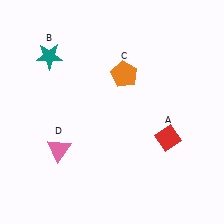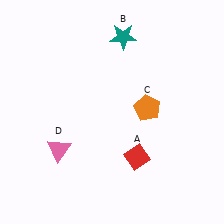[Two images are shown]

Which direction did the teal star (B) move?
The teal star (B) moved right.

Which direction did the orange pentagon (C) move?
The orange pentagon (C) moved down.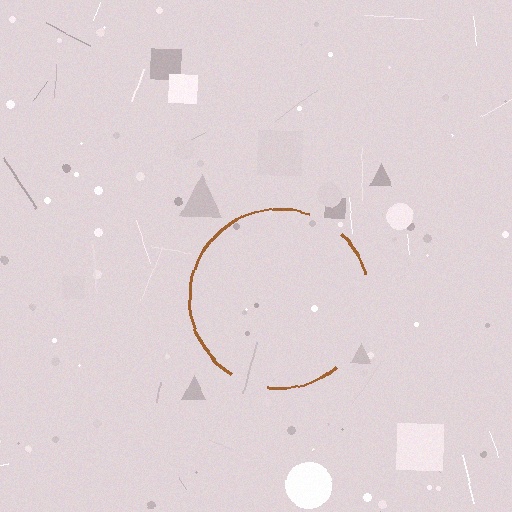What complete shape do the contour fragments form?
The contour fragments form a circle.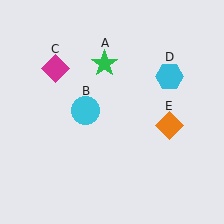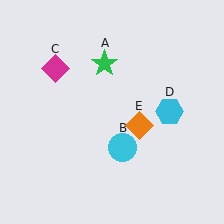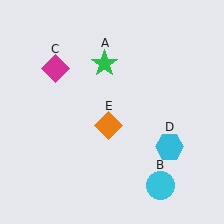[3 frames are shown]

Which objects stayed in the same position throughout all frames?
Green star (object A) and magenta diamond (object C) remained stationary.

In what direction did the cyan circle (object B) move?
The cyan circle (object B) moved down and to the right.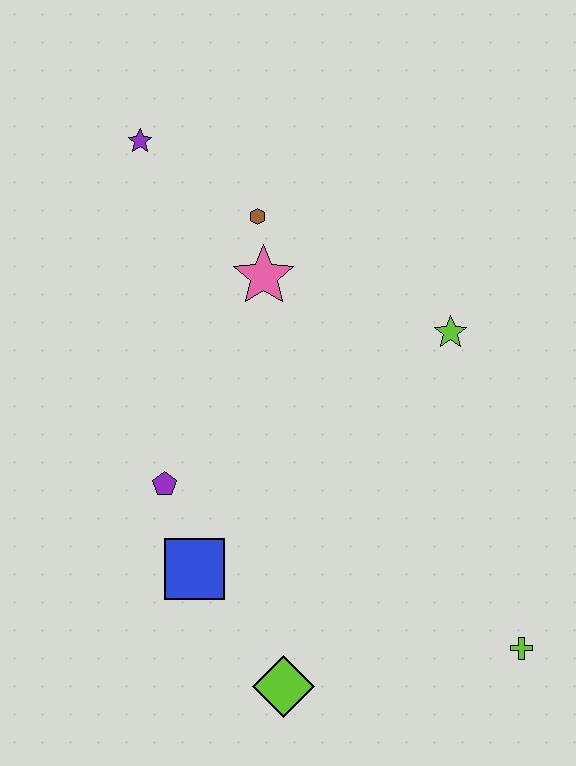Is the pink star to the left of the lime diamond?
Yes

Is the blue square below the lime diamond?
No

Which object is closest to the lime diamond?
The blue square is closest to the lime diamond.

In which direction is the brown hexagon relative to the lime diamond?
The brown hexagon is above the lime diamond.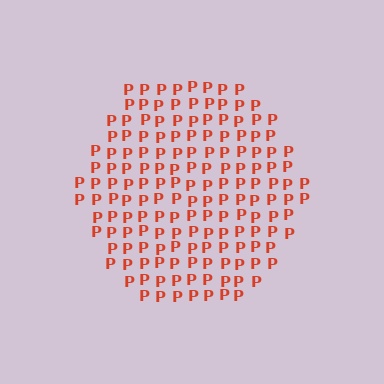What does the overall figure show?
The overall figure shows a hexagon.